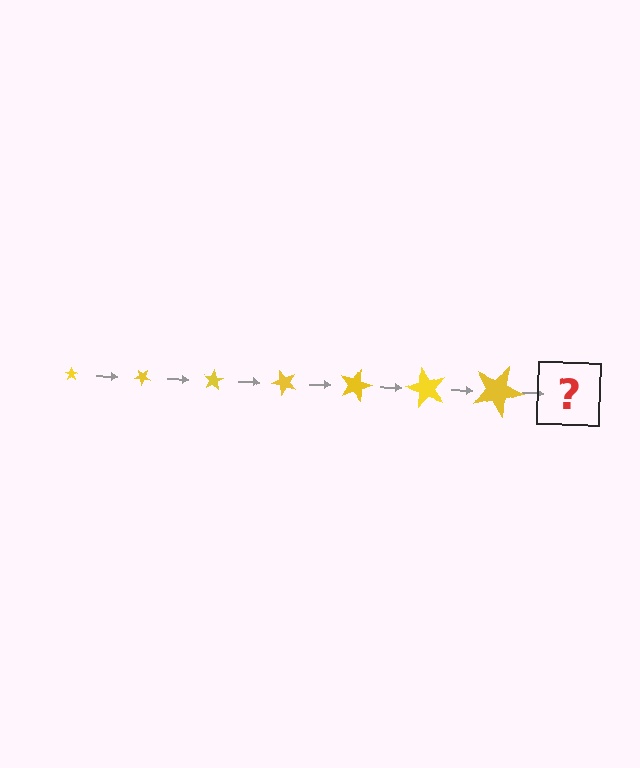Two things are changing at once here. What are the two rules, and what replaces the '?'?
The two rules are that the star grows larger each step and it rotates 40 degrees each step. The '?' should be a star, larger than the previous one and rotated 280 degrees from the start.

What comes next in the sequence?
The next element should be a star, larger than the previous one and rotated 280 degrees from the start.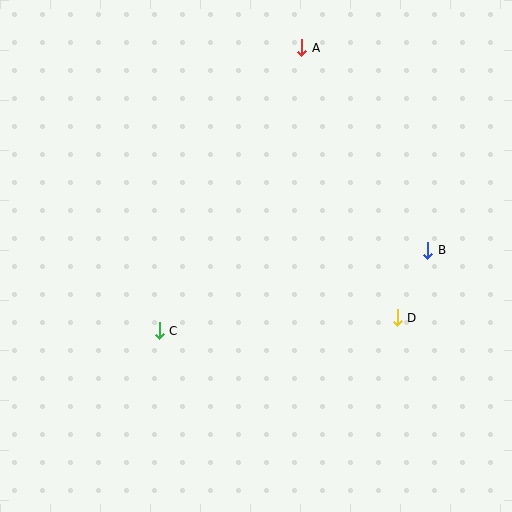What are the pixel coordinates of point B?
Point B is at (428, 250).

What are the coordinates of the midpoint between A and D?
The midpoint between A and D is at (349, 183).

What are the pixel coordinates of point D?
Point D is at (397, 318).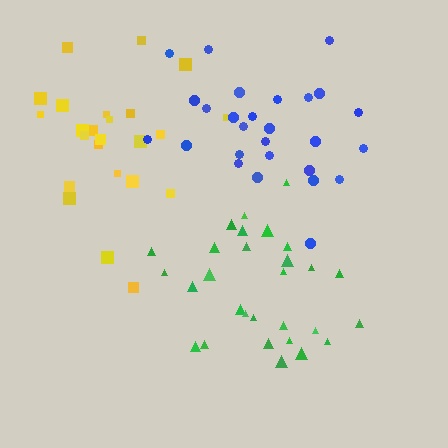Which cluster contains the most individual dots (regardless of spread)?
Green (29).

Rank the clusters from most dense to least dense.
green, yellow, blue.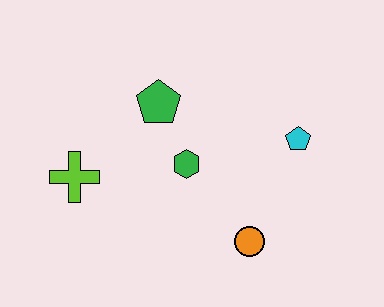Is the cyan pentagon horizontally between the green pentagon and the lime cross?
No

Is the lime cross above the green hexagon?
No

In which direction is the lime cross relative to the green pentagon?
The lime cross is to the left of the green pentagon.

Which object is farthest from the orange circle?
The lime cross is farthest from the orange circle.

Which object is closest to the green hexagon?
The green pentagon is closest to the green hexagon.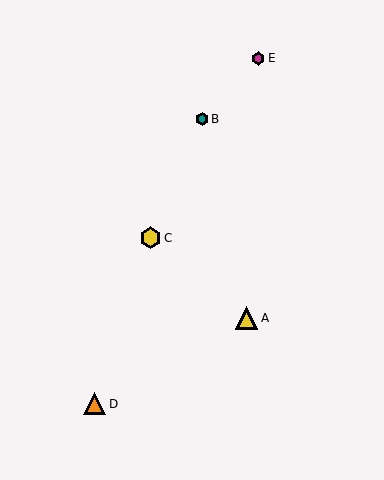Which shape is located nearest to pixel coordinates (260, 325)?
The yellow triangle (labeled A) at (247, 318) is nearest to that location.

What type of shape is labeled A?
Shape A is a yellow triangle.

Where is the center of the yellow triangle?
The center of the yellow triangle is at (247, 318).